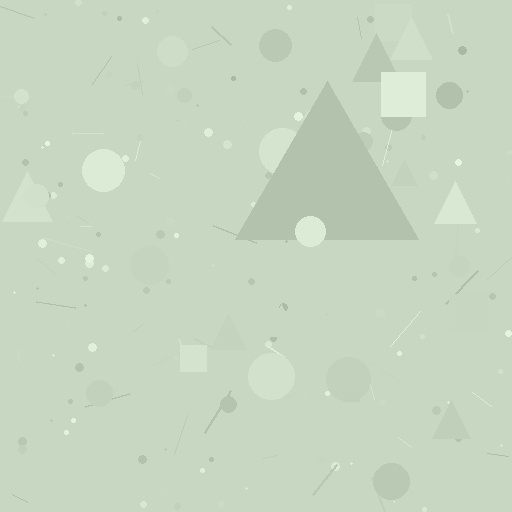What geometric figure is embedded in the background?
A triangle is embedded in the background.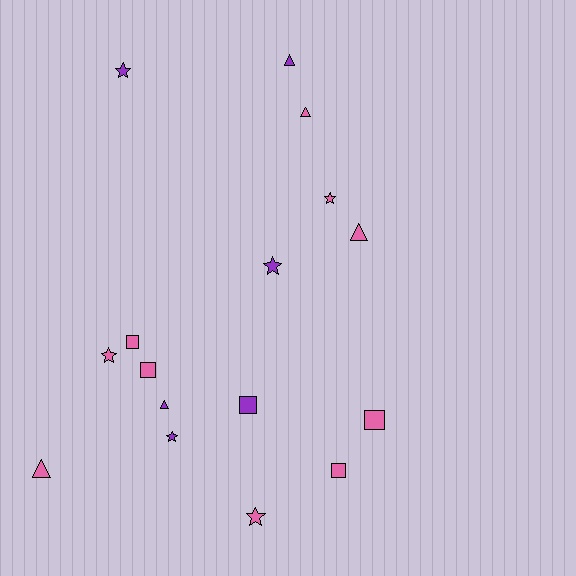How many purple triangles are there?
There are 2 purple triangles.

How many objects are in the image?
There are 16 objects.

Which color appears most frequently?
Pink, with 10 objects.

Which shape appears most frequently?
Star, with 6 objects.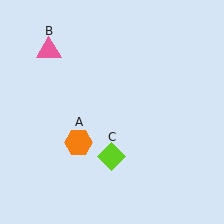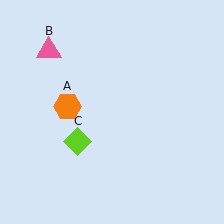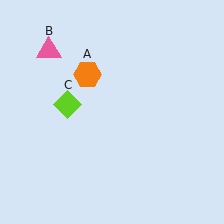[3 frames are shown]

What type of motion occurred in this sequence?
The orange hexagon (object A), lime diamond (object C) rotated clockwise around the center of the scene.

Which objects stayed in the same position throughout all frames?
Pink triangle (object B) remained stationary.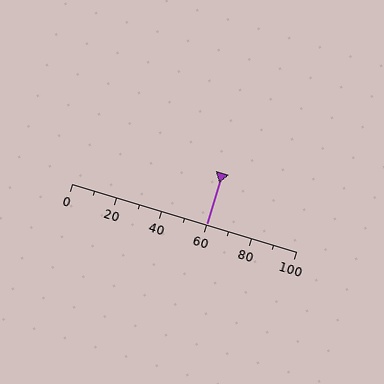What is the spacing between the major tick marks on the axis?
The major ticks are spaced 20 apart.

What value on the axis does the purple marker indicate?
The marker indicates approximately 60.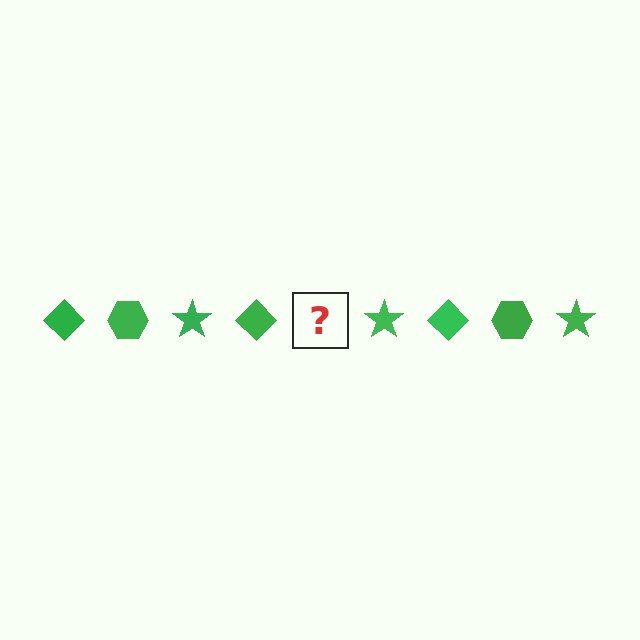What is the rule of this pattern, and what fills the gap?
The rule is that the pattern cycles through diamond, hexagon, star shapes in green. The gap should be filled with a green hexagon.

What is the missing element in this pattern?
The missing element is a green hexagon.